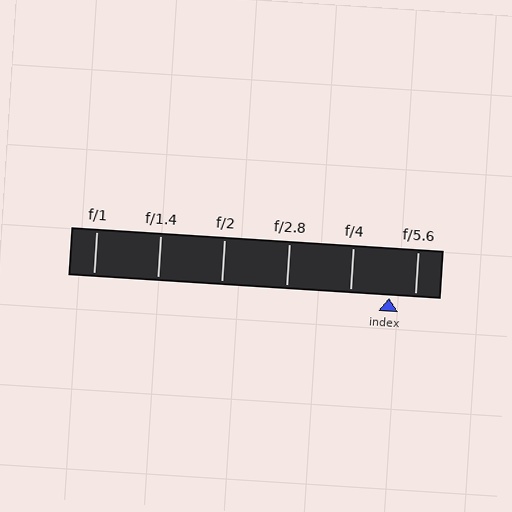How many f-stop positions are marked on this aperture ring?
There are 6 f-stop positions marked.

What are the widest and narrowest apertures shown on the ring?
The widest aperture shown is f/1 and the narrowest is f/5.6.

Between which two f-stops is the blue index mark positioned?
The index mark is between f/4 and f/5.6.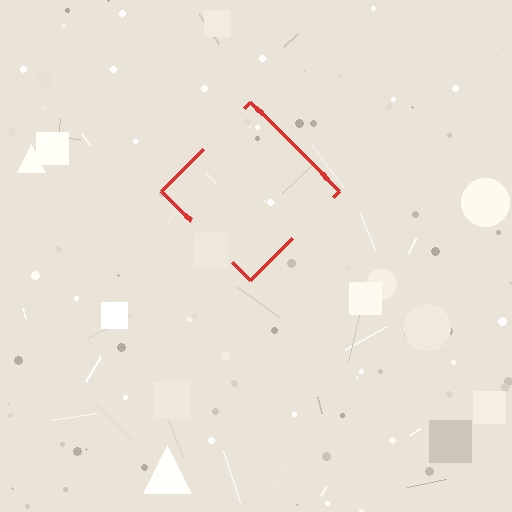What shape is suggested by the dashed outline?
The dashed outline suggests a diamond.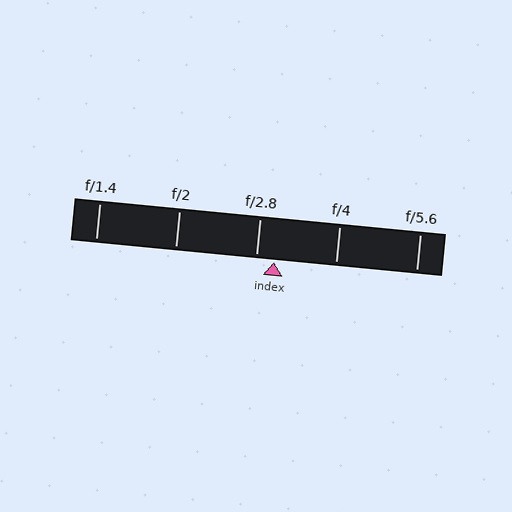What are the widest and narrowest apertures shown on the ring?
The widest aperture shown is f/1.4 and the narrowest is f/5.6.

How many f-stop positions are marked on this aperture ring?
There are 5 f-stop positions marked.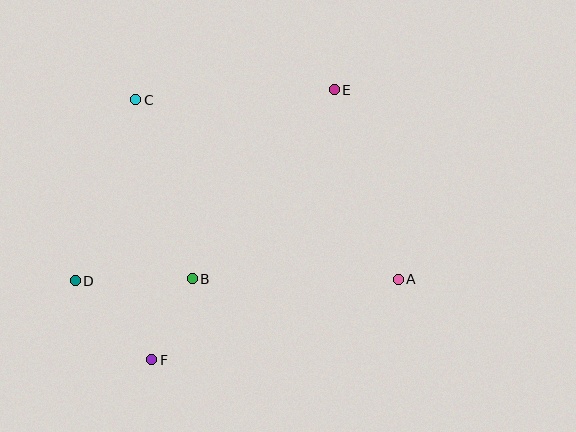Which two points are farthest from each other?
Points E and F are farthest from each other.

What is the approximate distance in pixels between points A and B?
The distance between A and B is approximately 206 pixels.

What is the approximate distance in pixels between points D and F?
The distance between D and F is approximately 110 pixels.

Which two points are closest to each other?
Points B and F are closest to each other.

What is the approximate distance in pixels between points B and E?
The distance between B and E is approximately 237 pixels.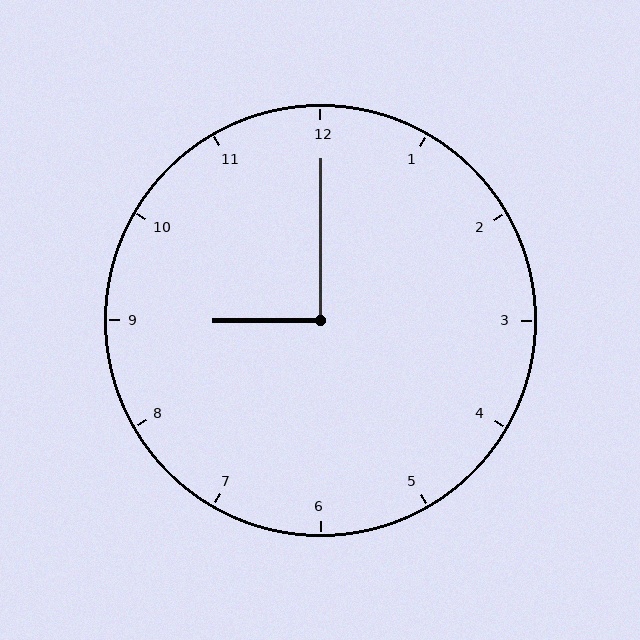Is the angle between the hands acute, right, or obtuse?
It is right.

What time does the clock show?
9:00.